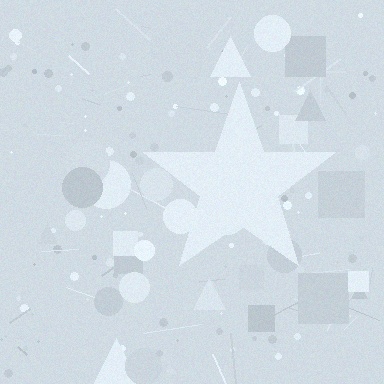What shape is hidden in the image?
A star is hidden in the image.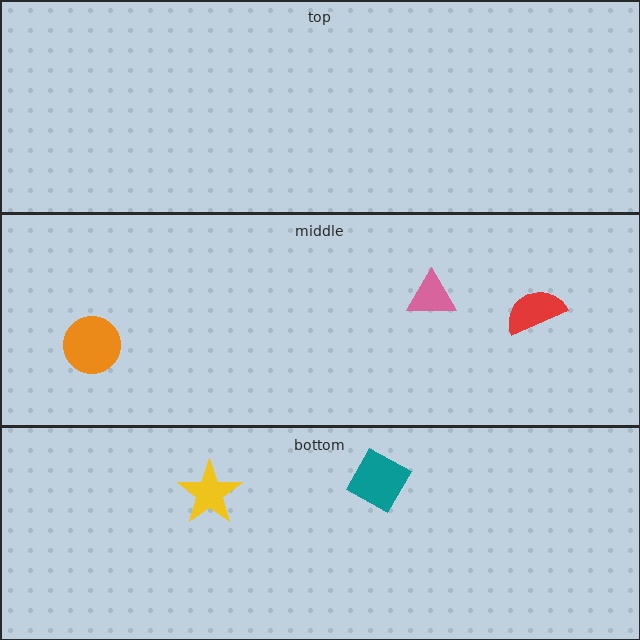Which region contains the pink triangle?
The middle region.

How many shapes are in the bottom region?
2.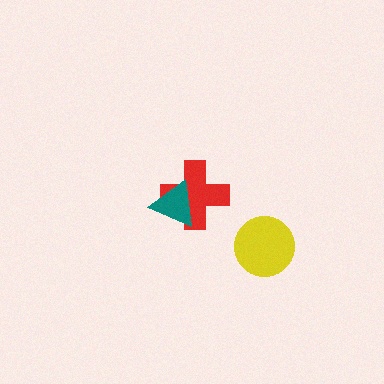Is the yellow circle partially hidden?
No, no other shape covers it.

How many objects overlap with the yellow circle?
0 objects overlap with the yellow circle.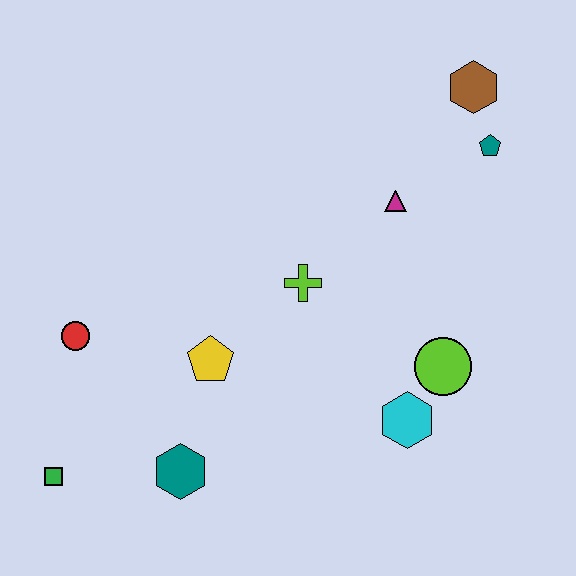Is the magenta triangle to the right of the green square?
Yes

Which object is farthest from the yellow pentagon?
The brown hexagon is farthest from the yellow pentagon.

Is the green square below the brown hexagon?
Yes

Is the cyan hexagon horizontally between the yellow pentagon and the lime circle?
Yes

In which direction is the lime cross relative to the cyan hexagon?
The lime cross is above the cyan hexagon.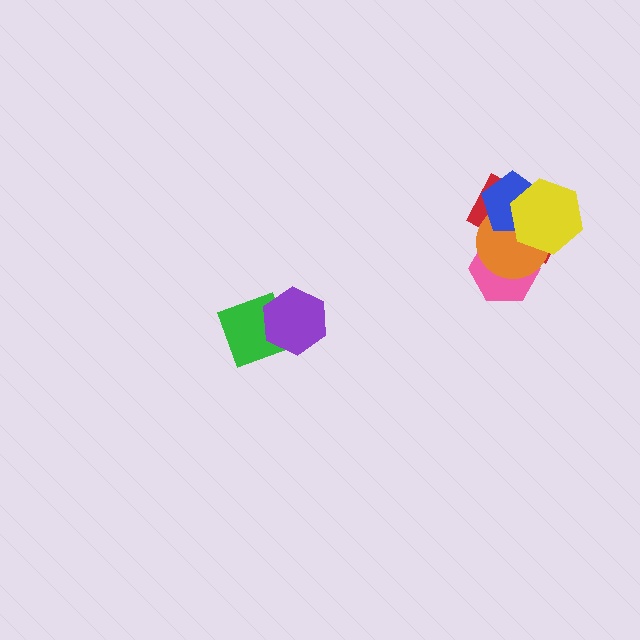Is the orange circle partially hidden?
Yes, it is partially covered by another shape.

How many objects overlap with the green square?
1 object overlaps with the green square.